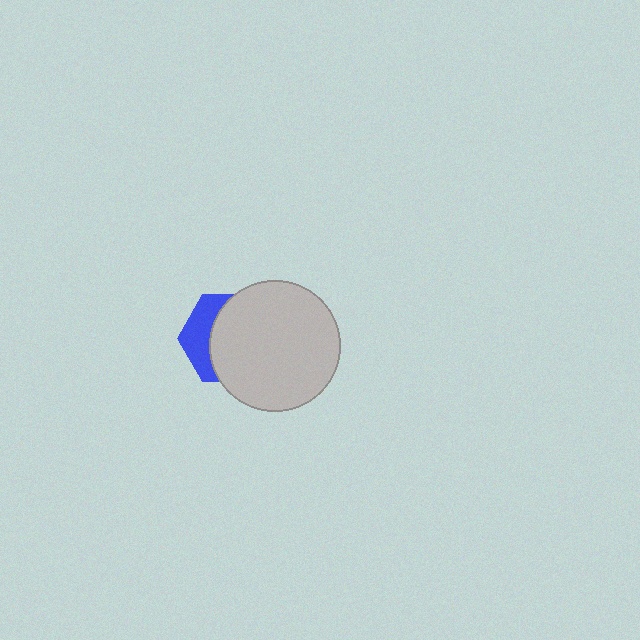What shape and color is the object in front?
The object in front is a light gray circle.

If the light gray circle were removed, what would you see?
You would see the complete blue hexagon.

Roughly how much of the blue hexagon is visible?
A small part of it is visible (roughly 34%).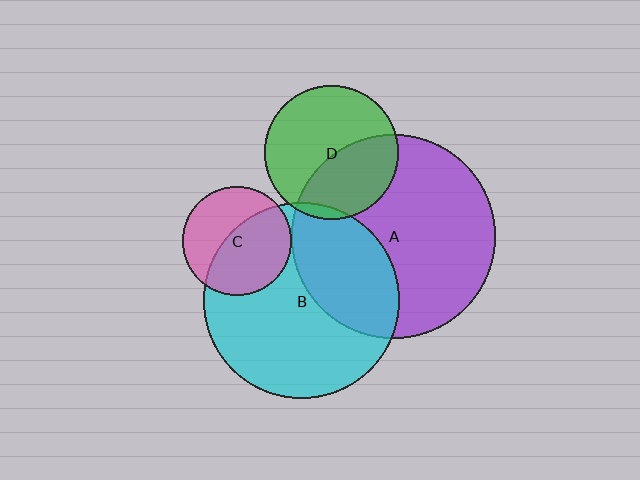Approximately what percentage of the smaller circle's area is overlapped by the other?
Approximately 5%.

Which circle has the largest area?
Circle A (purple).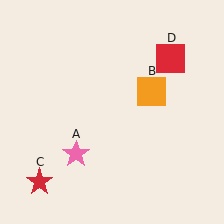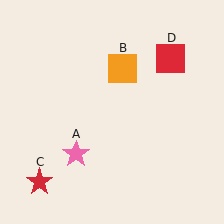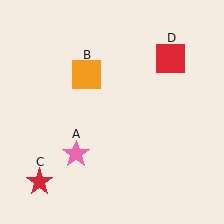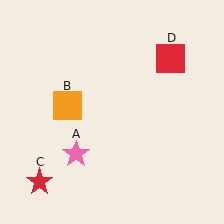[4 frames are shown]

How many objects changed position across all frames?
1 object changed position: orange square (object B).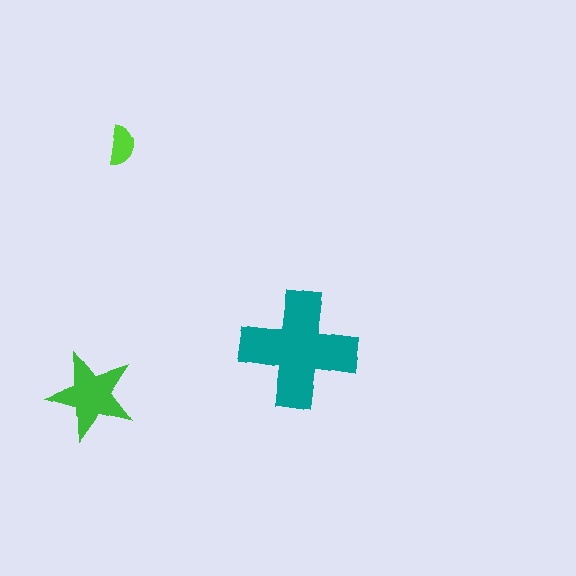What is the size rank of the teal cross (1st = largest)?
1st.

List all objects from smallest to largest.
The lime semicircle, the green star, the teal cross.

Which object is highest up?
The lime semicircle is topmost.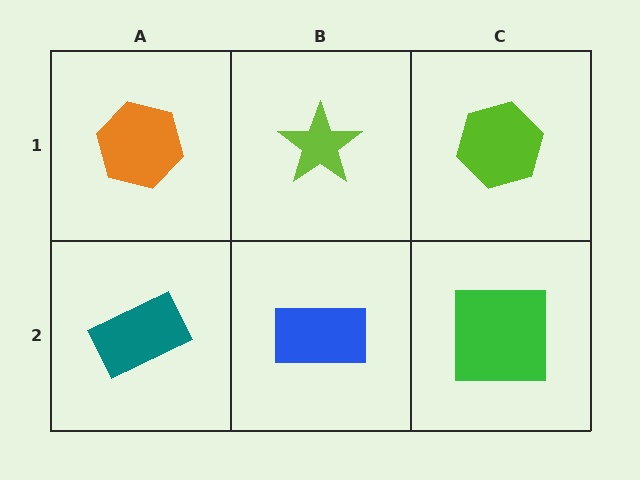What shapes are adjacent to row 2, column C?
A lime hexagon (row 1, column C), a blue rectangle (row 2, column B).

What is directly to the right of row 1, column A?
A lime star.